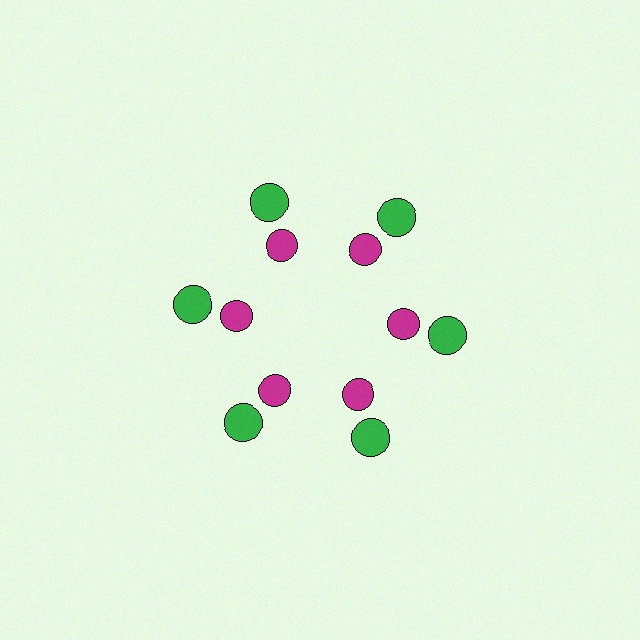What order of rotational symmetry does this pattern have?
This pattern has 6-fold rotational symmetry.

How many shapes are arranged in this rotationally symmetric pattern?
There are 12 shapes, arranged in 6 groups of 2.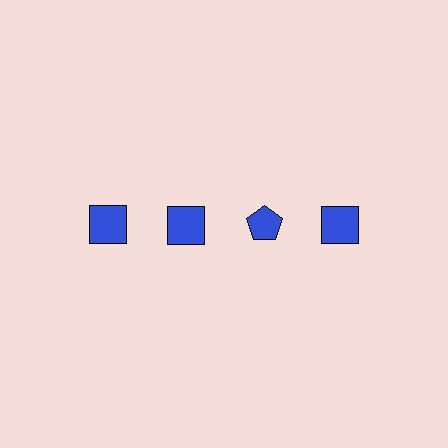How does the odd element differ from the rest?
It has a different shape: pentagon instead of square.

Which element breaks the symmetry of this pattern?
The blue pentagon in the top row, center column breaks the symmetry. All other shapes are blue squares.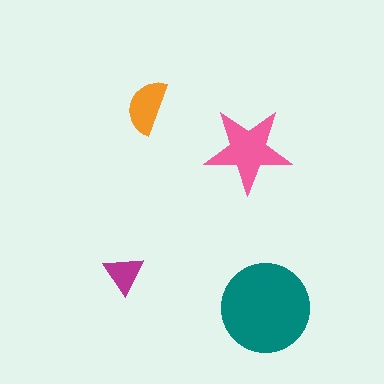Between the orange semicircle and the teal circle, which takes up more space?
The teal circle.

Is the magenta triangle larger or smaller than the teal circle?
Smaller.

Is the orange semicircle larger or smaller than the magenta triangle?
Larger.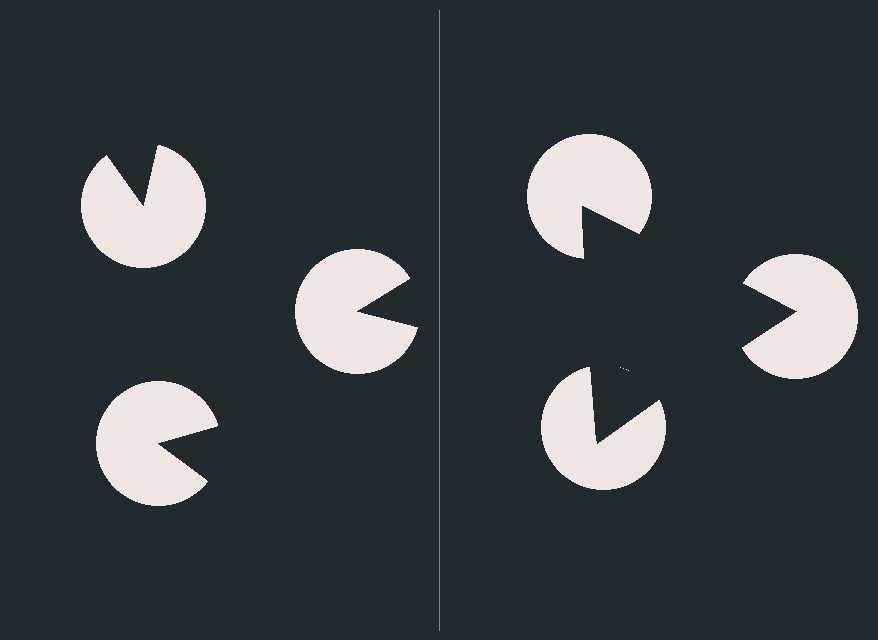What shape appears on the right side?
An illusory triangle.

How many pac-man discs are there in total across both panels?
6 — 3 on each side.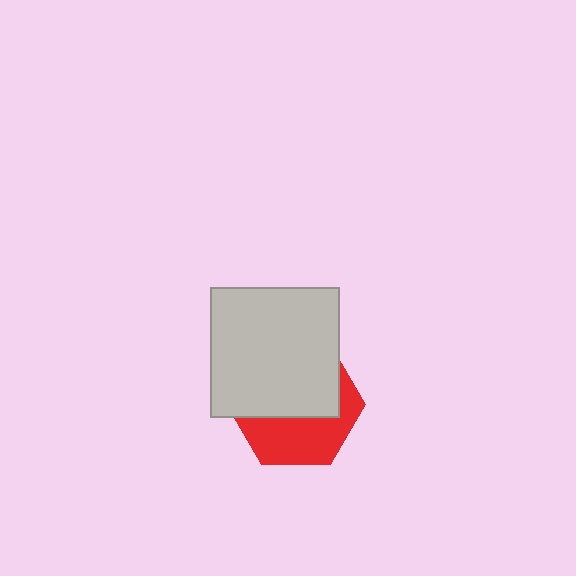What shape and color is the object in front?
The object in front is a light gray square.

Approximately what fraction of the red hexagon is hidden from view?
Roughly 57% of the red hexagon is hidden behind the light gray square.